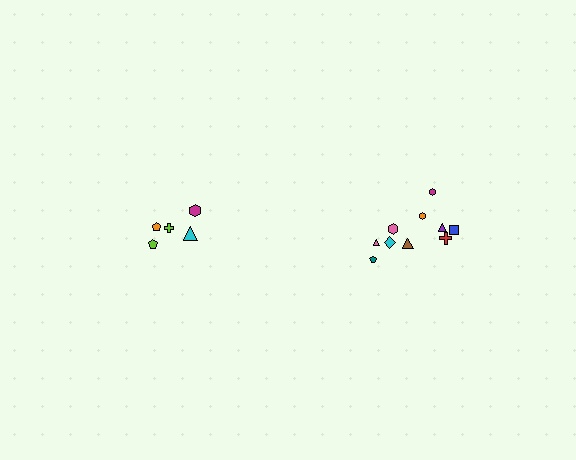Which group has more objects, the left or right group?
The right group.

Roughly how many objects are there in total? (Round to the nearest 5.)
Roughly 15 objects in total.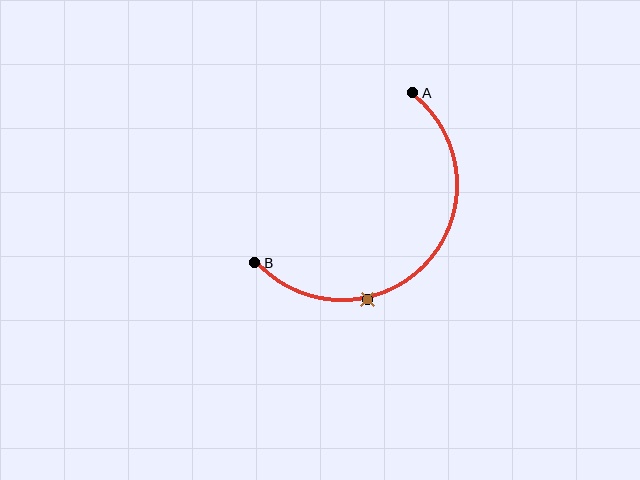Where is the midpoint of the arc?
The arc midpoint is the point on the curve farthest from the straight line joining A and B. It sits below and to the right of that line.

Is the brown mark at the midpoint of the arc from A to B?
No. The brown mark lies on the arc but is closer to endpoint B. The arc midpoint would be at the point on the curve equidistant along the arc from both A and B.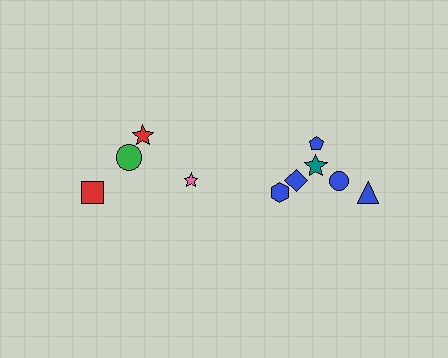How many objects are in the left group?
There are 4 objects.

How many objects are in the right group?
There are 6 objects.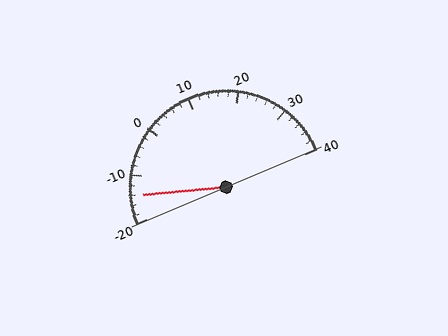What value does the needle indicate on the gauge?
The needle indicates approximately -14.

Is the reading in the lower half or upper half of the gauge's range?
The reading is in the lower half of the range (-20 to 40).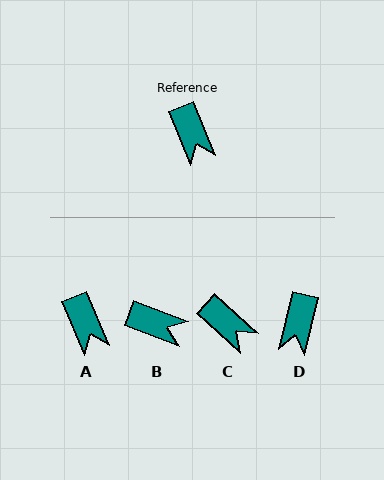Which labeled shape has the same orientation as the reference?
A.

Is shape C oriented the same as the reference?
No, it is off by about 25 degrees.